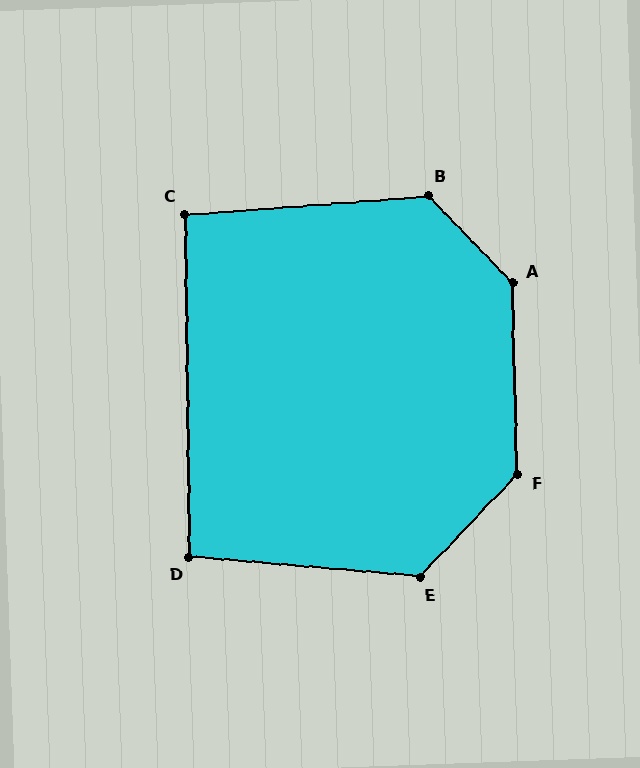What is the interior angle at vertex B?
Approximately 130 degrees (obtuse).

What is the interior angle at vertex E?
Approximately 129 degrees (obtuse).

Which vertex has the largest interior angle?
A, at approximately 138 degrees.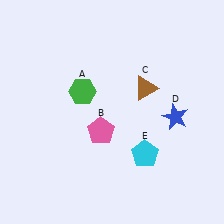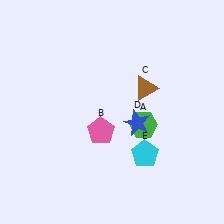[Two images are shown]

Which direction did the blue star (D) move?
The blue star (D) moved left.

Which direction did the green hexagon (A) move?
The green hexagon (A) moved right.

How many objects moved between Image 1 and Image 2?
2 objects moved between the two images.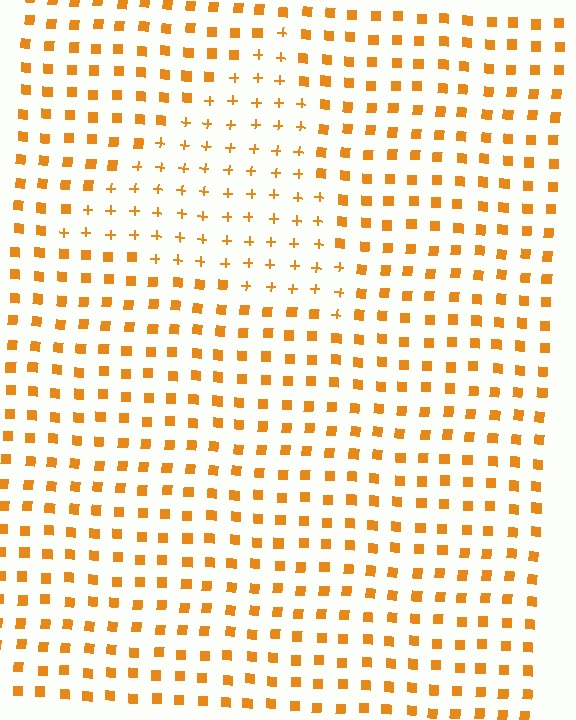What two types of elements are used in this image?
The image uses plus signs inside the triangle region and squares outside it.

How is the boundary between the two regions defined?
The boundary is defined by a change in element shape: plus signs inside vs. squares outside. All elements share the same color and spacing.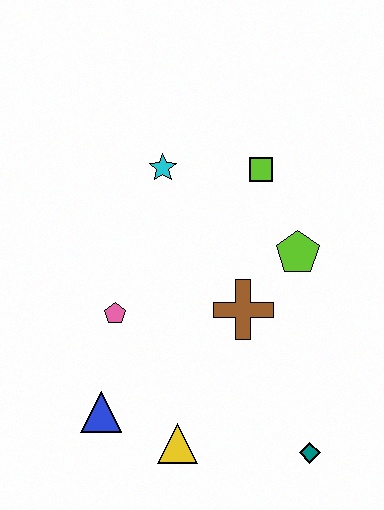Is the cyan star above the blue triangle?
Yes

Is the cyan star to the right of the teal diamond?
No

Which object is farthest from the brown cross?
The blue triangle is farthest from the brown cross.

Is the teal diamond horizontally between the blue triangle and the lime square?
No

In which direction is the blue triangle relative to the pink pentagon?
The blue triangle is below the pink pentagon.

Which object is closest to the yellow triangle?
The blue triangle is closest to the yellow triangle.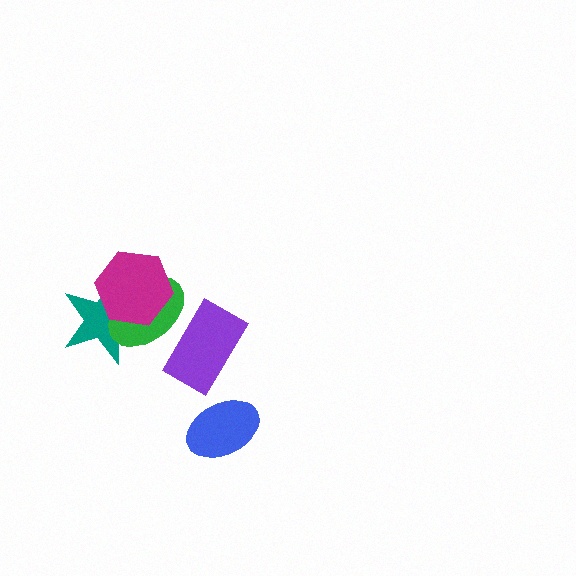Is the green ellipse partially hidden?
Yes, it is partially covered by another shape.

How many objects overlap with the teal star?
2 objects overlap with the teal star.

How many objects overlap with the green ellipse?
3 objects overlap with the green ellipse.